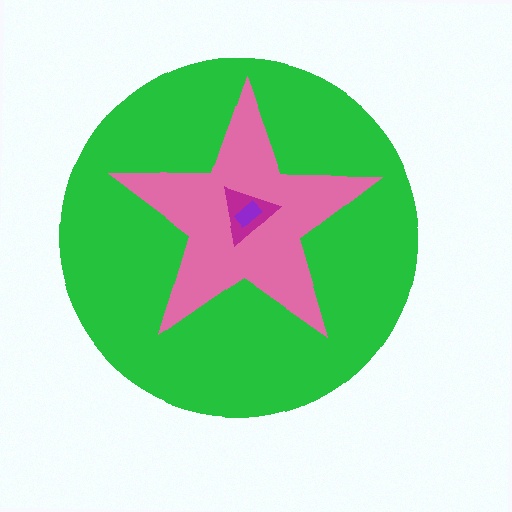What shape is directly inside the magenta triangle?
The purple rectangle.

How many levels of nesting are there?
4.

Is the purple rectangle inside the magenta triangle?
Yes.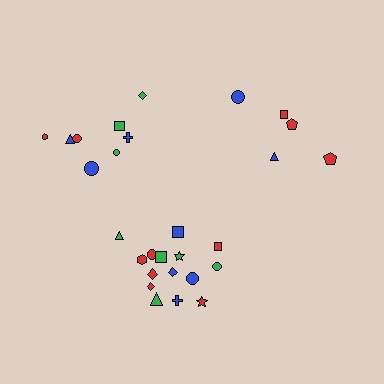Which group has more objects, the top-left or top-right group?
The top-left group.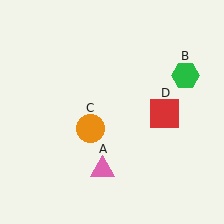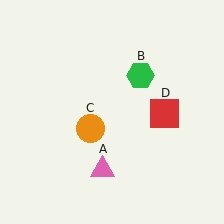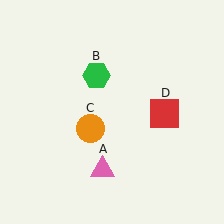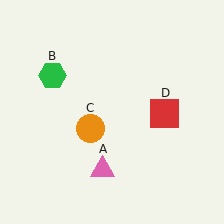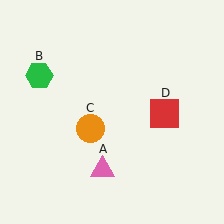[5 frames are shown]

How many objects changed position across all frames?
1 object changed position: green hexagon (object B).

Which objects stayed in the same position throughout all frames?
Pink triangle (object A) and orange circle (object C) and red square (object D) remained stationary.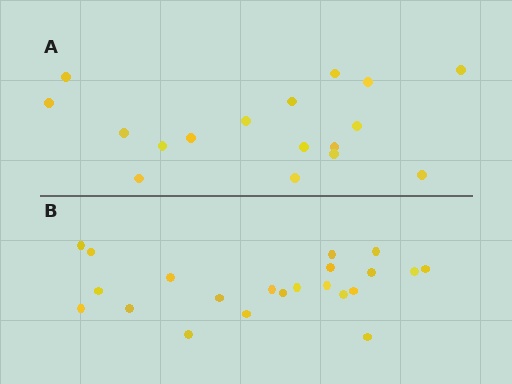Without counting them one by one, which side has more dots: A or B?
Region B (the bottom region) has more dots.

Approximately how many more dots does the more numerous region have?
Region B has about 5 more dots than region A.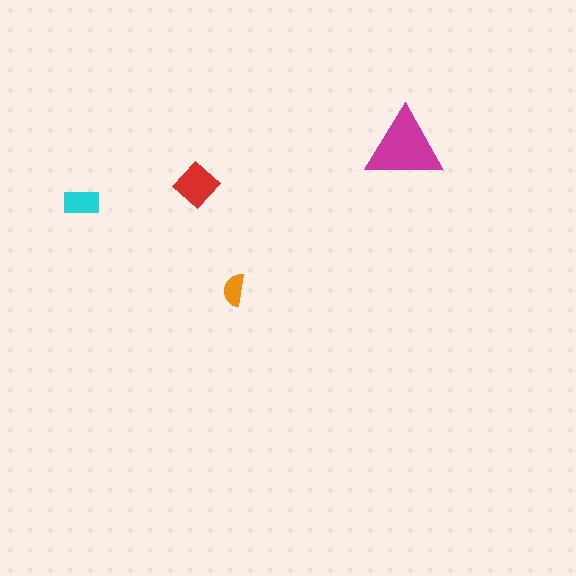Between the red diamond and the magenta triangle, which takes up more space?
The magenta triangle.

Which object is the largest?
The magenta triangle.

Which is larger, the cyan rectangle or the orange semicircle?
The cyan rectangle.